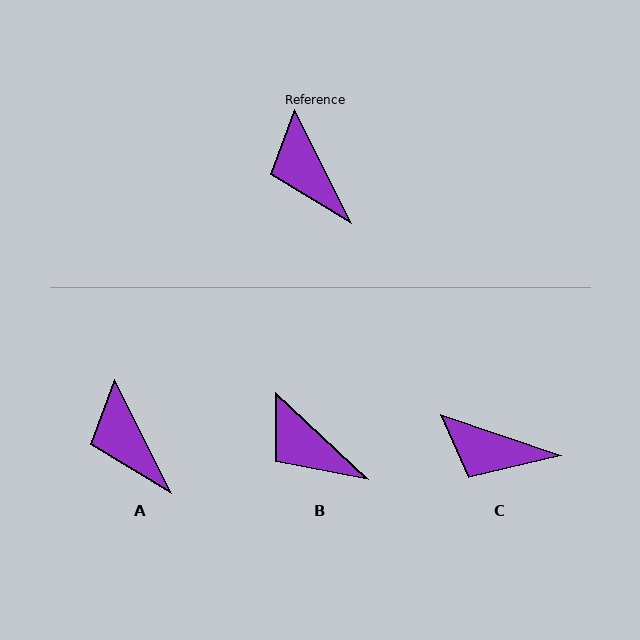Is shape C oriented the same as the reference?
No, it is off by about 45 degrees.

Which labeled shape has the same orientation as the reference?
A.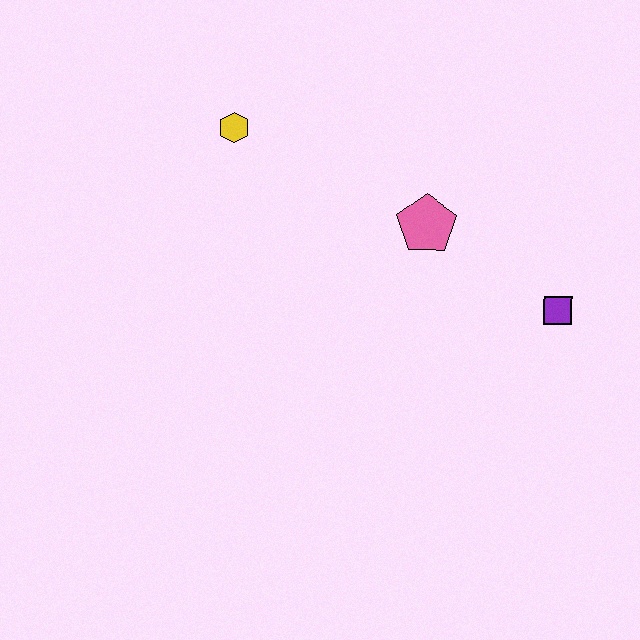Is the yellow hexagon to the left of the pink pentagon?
Yes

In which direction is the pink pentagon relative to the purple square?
The pink pentagon is to the left of the purple square.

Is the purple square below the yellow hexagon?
Yes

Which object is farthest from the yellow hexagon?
The purple square is farthest from the yellow hexagon.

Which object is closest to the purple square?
The pink pentagon is closest to the purple square.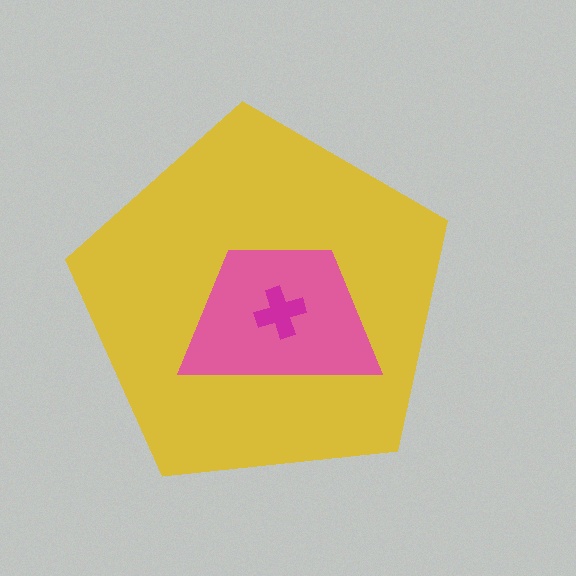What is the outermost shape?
The yellow pentagon.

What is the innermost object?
The magenta cross.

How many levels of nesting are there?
3.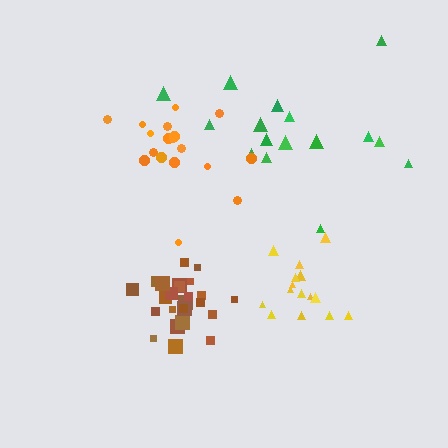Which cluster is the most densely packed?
Brown.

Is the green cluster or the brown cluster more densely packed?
Brown.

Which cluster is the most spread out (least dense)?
Green.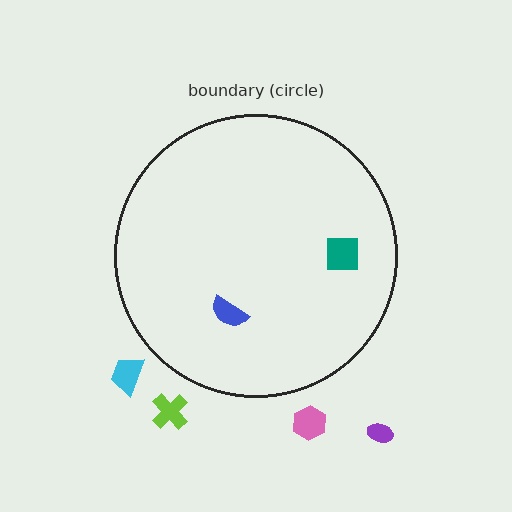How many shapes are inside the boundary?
2 inside, 4 outside.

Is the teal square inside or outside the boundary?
Inside.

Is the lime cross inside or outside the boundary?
Outside.